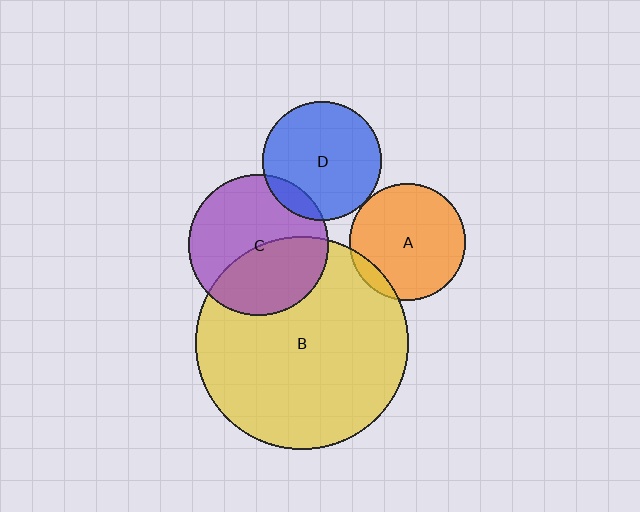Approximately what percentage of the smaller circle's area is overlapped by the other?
Approximately 10%.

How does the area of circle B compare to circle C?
Approximately 2.3 times.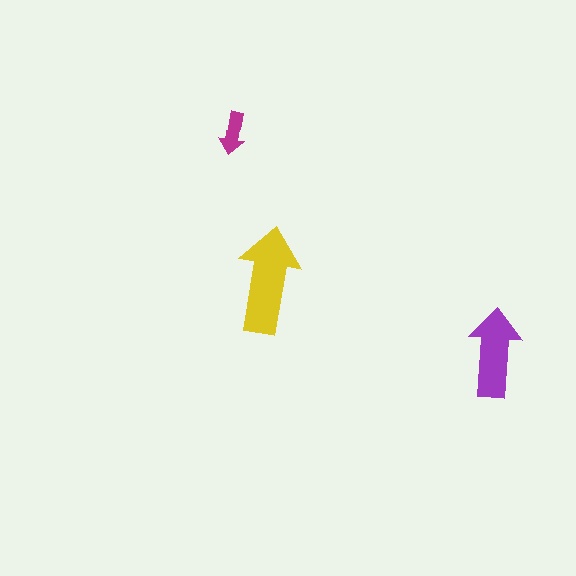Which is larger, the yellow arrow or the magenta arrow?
The yellow one.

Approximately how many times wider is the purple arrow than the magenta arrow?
About 2 times wider.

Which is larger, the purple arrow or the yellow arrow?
The yellow one.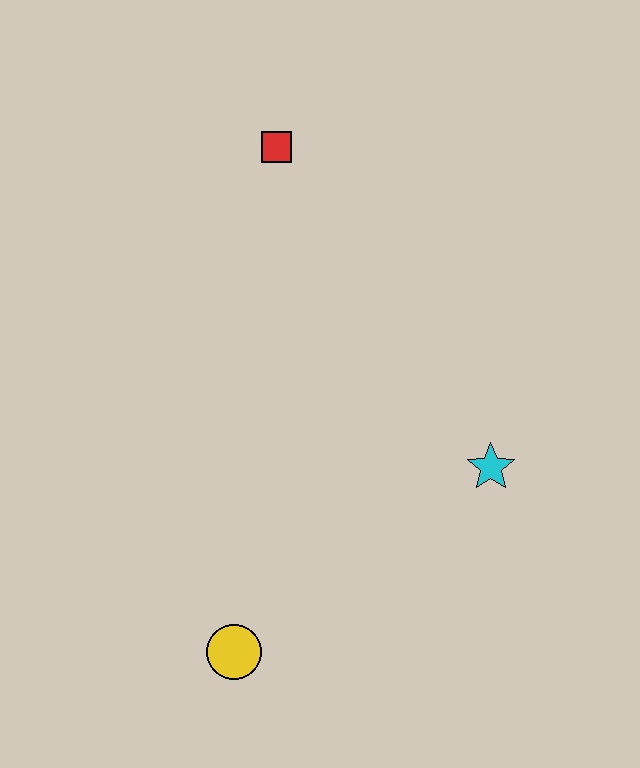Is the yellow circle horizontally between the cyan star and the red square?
No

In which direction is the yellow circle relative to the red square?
The yellow circle is below the red square.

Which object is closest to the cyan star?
The yellow circle is closest to the cyan star.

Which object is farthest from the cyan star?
The red square is farthest from the cyan star.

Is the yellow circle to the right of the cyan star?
No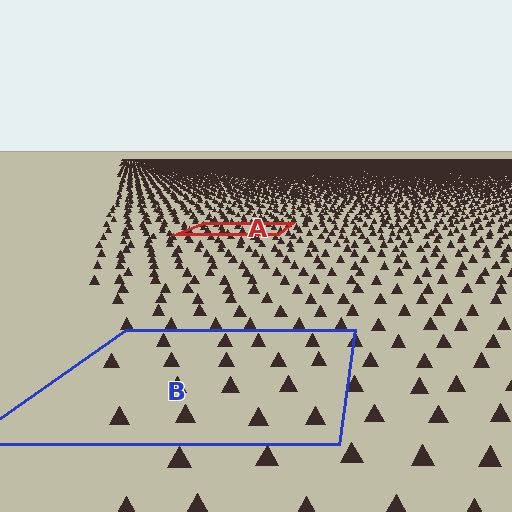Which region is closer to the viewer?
Region B is closer. The texture elements there are larger and more spread out.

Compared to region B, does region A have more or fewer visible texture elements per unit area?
Region A has more texture elements per unit area — they are packed more densely because it is farther away.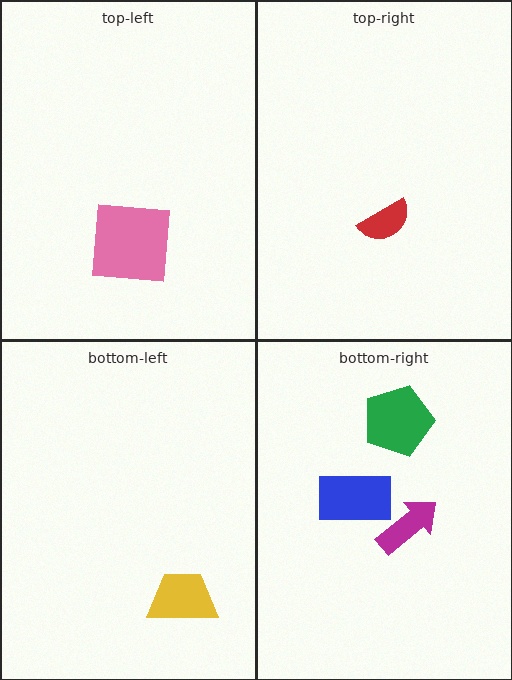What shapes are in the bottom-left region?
The yellow trapezoid.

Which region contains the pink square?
The top-left region.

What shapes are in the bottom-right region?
The blue rectangle, the green pentagon, the magenta arrow.